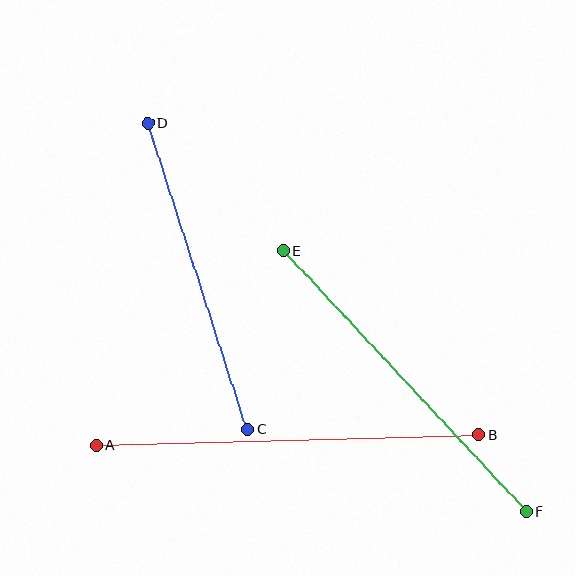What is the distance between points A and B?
The distance is approximately 383 pixels.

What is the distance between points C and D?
The distance is approximately 322 pixels.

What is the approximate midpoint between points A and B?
The midpoint is at approximately (287, 440) pixels.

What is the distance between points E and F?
The distance is approximately 357 pixels.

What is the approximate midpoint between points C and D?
The midpoint is at approximately (198, 276) pixels.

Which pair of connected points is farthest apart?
Points A and B are farthest apart.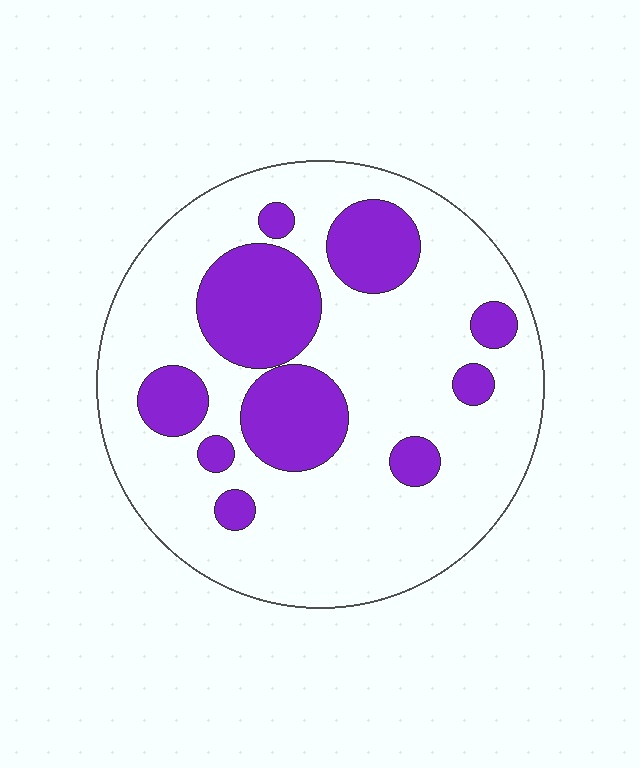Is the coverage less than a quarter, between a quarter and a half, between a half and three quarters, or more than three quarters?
Between a quarter and a half.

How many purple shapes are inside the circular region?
10.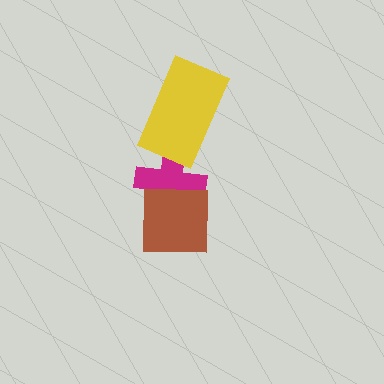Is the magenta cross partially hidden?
Yes, it is partially covered by another shape.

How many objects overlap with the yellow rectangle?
1 object overlaps with the yellow rectangle.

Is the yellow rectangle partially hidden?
No, no other shape covers it.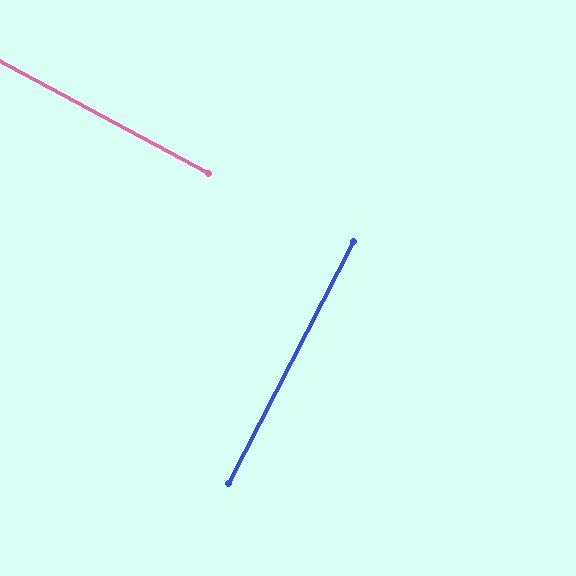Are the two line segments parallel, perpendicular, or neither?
Perpendicular — they meet at approximately 89°.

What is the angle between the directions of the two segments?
Approximately 89 degrees.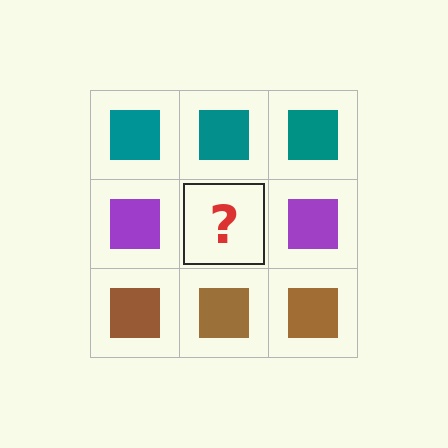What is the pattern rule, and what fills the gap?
The rule is that each row has a consistent color. The gap should be filled with a purple square.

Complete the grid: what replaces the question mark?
The question mark should be replaced with a purple square.